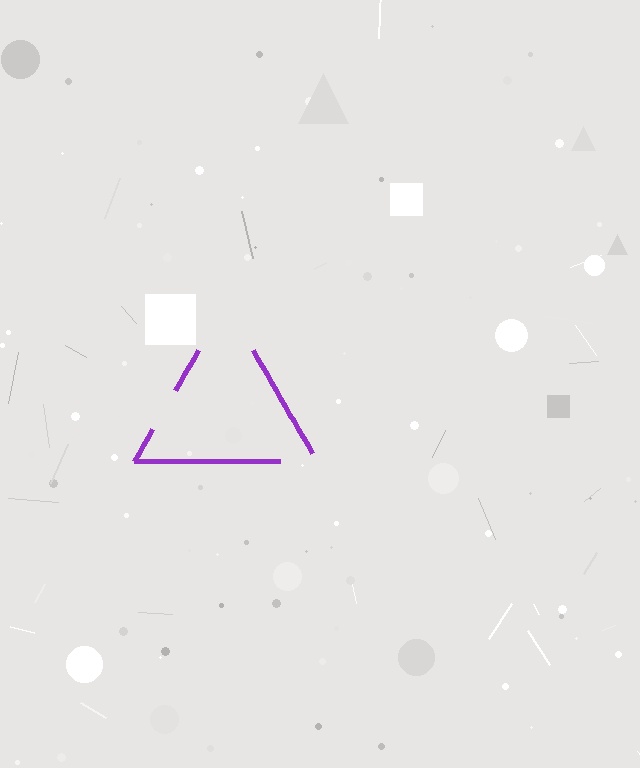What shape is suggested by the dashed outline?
The dashed outline suggests a triangle.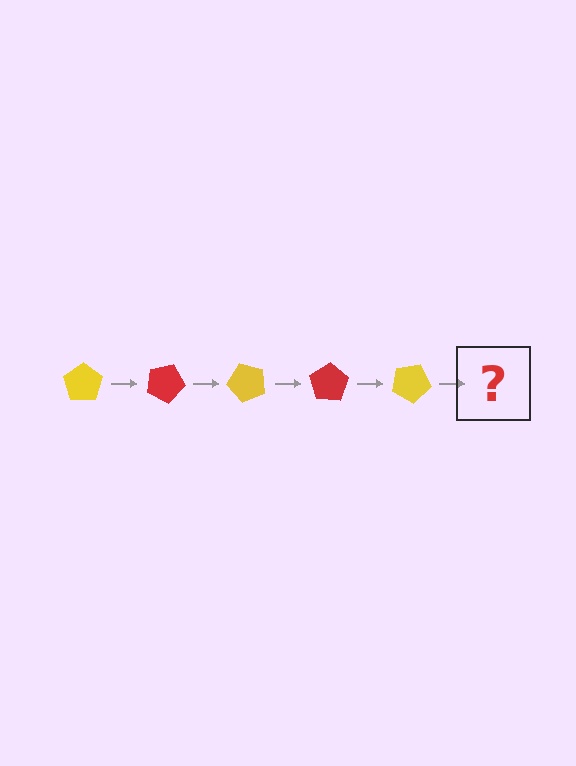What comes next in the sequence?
The next element should be a red pentagon, rotated 125 degrees from the start.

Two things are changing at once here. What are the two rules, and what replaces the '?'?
The two rules are that it rotates 25 degrees each step and the color cycles through yellow and red. The '?' should be a red pentagon, rotated 125 degrees from the start.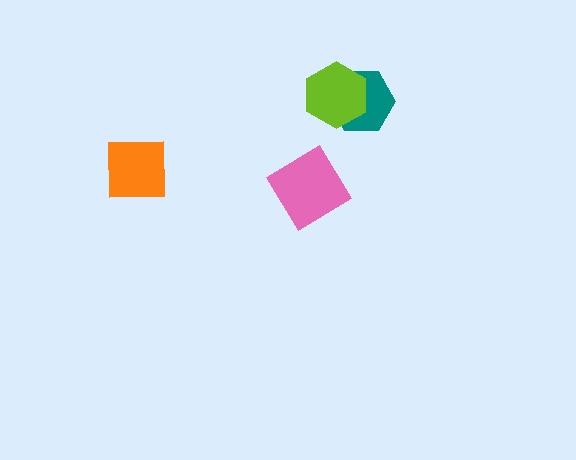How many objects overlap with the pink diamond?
0 objects overlap with the pink diamond.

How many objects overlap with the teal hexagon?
1 object overlaps with the teal hexagon.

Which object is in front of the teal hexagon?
The lime hexagon is in front of the teal hexagon.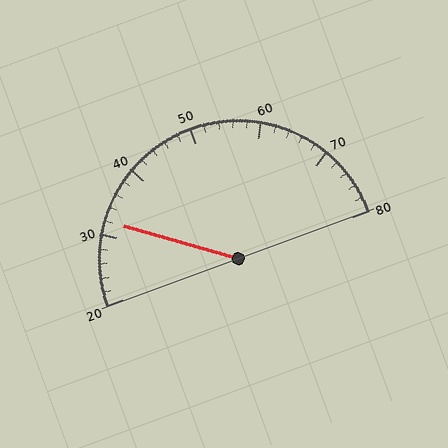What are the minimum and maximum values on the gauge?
The gauge ranges from 20 to 80.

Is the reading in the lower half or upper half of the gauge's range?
The reading is in the lower half of the range (20 to 80).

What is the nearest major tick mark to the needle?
The nearest major tick mark is 30.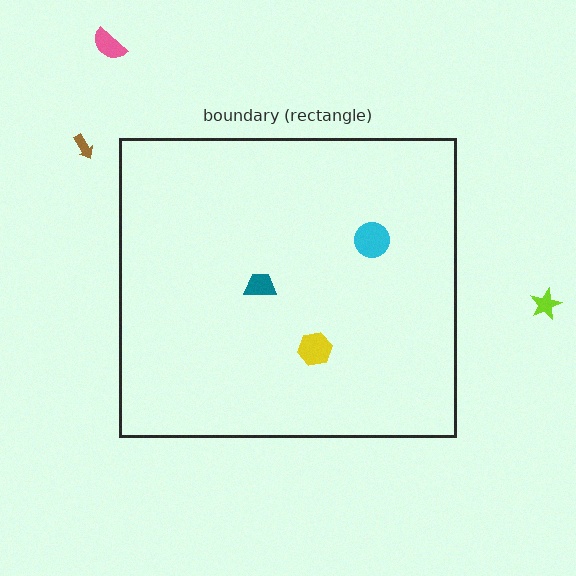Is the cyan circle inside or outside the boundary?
Inside.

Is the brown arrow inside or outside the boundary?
Outside.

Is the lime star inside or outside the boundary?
Outside.